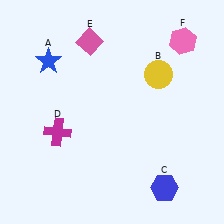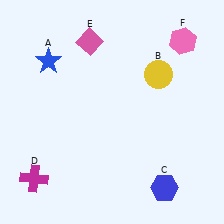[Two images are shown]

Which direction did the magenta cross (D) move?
The magenta cross (D) moved down.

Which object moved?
The magenta cross (D) moved down.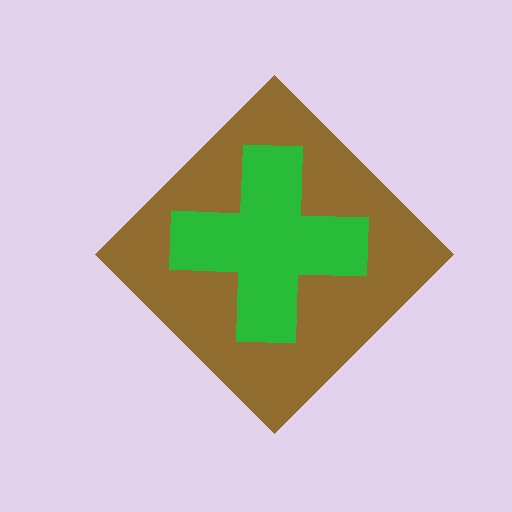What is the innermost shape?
The green cross.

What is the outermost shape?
The brown diamond.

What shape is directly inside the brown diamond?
The green cross.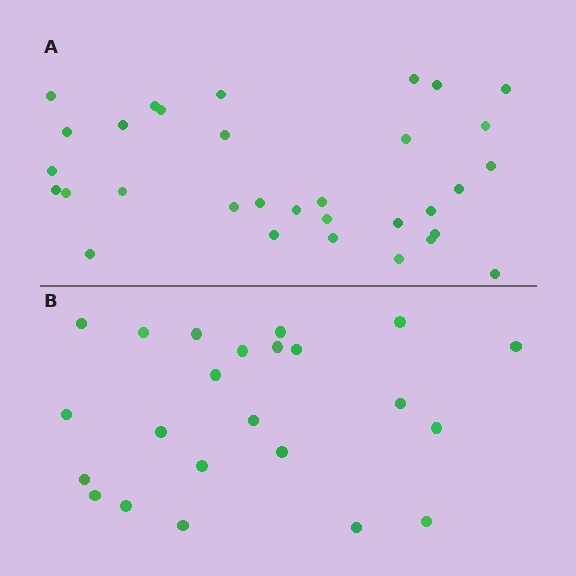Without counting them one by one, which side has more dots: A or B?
Region A (the top region) has more dots.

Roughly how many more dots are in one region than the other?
Region A has roughly 8 or so more dots than region B.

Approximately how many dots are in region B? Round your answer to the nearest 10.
About 20 dots. (The exact count is 23, which rounds to 20.)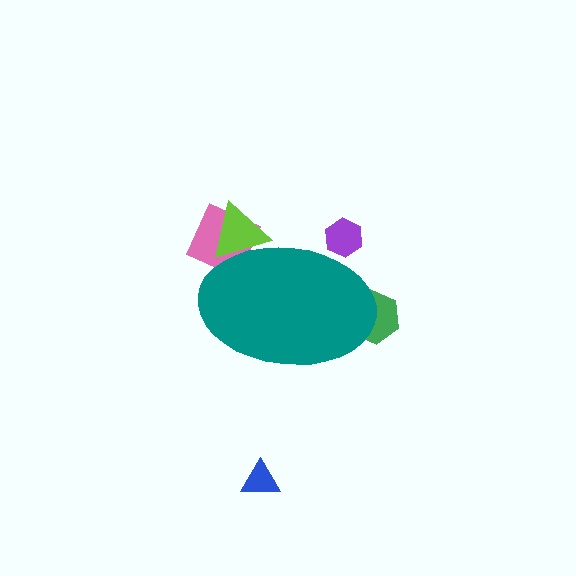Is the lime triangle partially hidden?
Yes, the lime triangle is partially hidden behind the teal ellipse.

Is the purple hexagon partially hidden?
Yes, the purple hexagon is partially hidden behind the teal ellipse.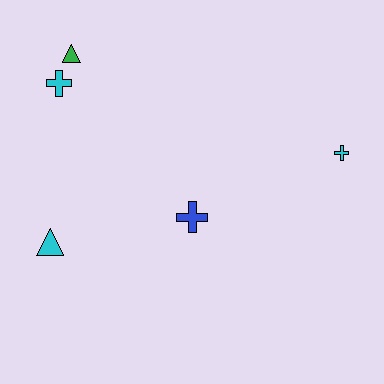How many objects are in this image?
There are 5 objects.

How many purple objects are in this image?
There are no purple objects.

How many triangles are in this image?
There are 2 triangles.